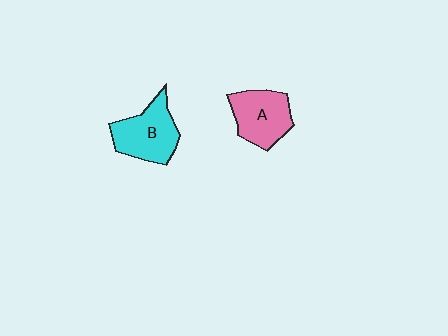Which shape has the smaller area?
Shape A (pink).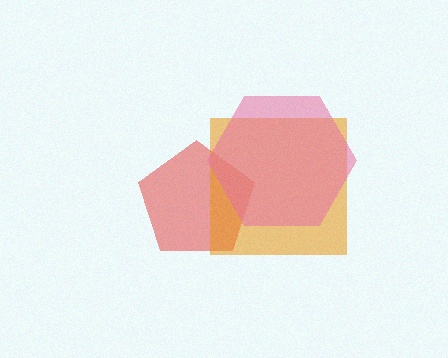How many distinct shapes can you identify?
There are 3 distinct shapes: a red pentagon, an orange square, a pink hexagon.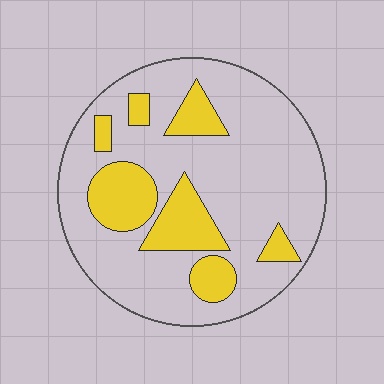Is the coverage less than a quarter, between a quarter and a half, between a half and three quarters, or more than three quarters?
Less than a quarter.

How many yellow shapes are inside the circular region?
7.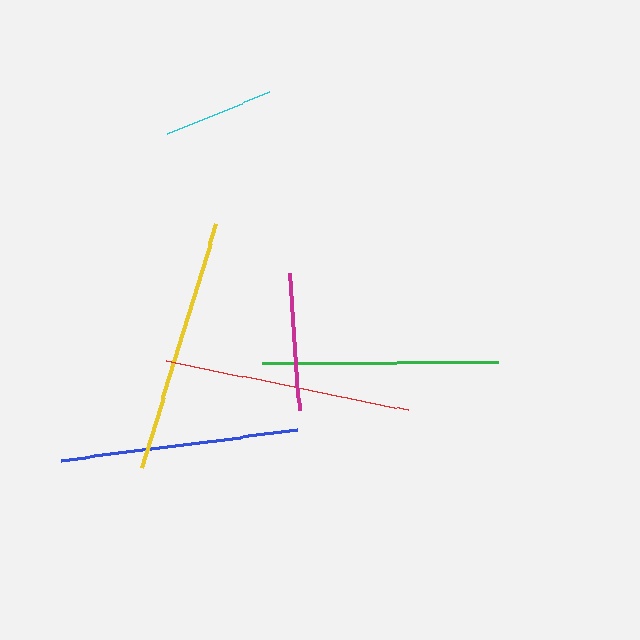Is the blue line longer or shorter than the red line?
The red line is longer than the blue line.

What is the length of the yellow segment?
The yellow segment is approximately 255 pixels long.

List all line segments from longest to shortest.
From longest to shortest: yellow, red, blue, green, magenta, cyan.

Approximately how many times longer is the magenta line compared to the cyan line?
The magenta line is approximately 1.2 times the length of the cyan line.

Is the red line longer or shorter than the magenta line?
The red line is longer than the magenta line.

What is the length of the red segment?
The red segment is approximately 246 pixels long.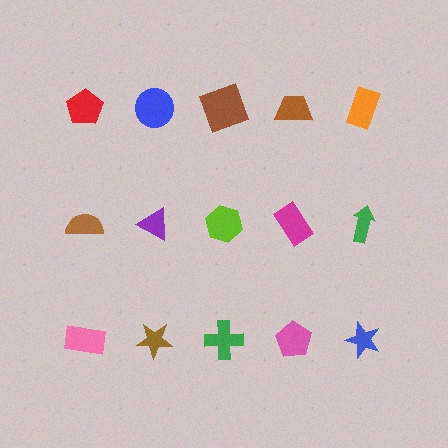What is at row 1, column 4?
A brown trapezoid.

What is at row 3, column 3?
A green cross.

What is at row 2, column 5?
A green arrow.